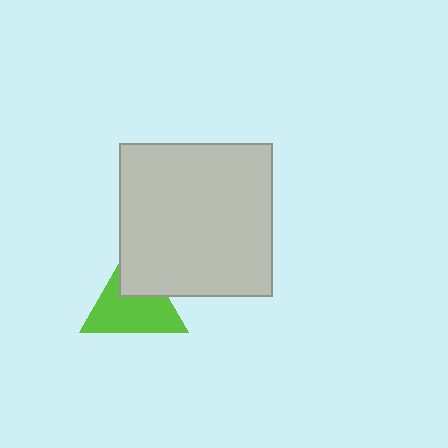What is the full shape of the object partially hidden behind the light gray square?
The partially hidden object is a lime triangle.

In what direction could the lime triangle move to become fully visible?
The lime triangle could move toward the lower-left. That would shift it out from behind the light gray square entirely.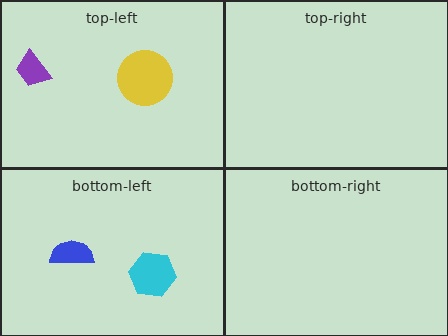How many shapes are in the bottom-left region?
2.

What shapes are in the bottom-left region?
The blue semicircle, the cyan hexagon.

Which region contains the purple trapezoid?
The top-left region.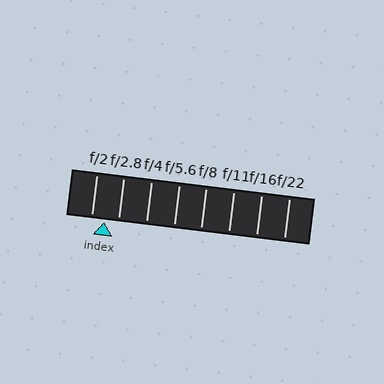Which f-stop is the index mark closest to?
The index mark is closest to f/2.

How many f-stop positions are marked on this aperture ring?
There are 8 f-stop positions marked.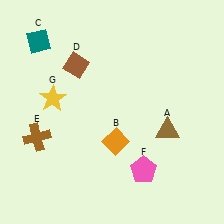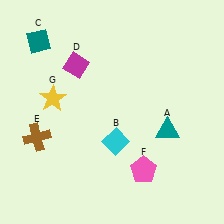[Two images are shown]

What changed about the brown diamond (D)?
In Image 1, D is brown. In Image 2, it changed to magenta.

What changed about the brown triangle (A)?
In Image 1, A is brown. In Image 2, it changed to teal.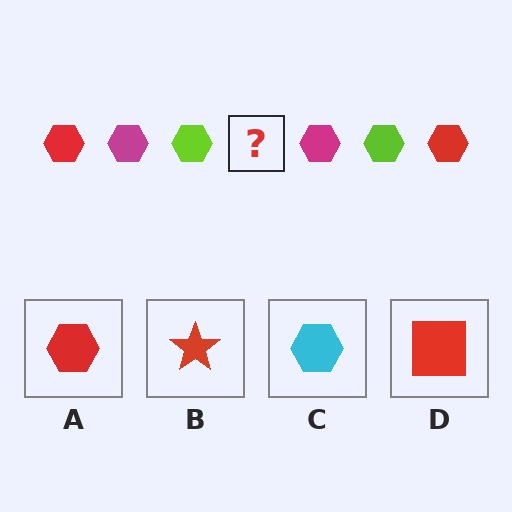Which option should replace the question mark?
Option A.